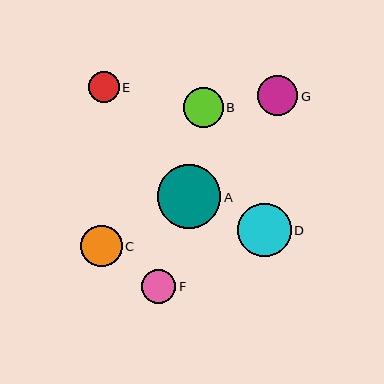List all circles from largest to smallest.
From largest to smallest: A, D, C, G, B, F, E.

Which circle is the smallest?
Circle E is the smallest with a size of approximately 30 pixels.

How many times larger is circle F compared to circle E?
Circle F is approximately 1.1 times the size of circle E.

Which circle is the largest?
Circle A is the largest with a size of approximately 63 pixels.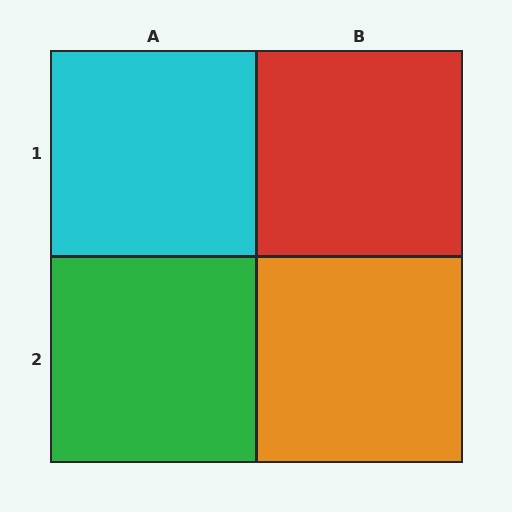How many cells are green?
1 cell is green.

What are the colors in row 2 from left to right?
Green, orange.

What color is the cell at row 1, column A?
Cyan.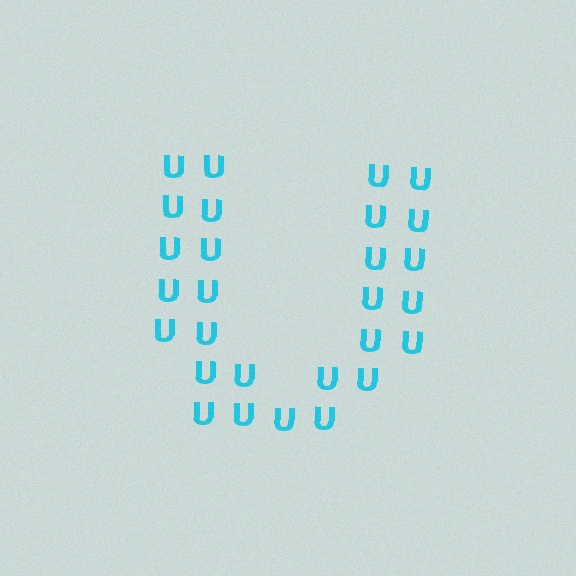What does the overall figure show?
The overall figure shows the letter U.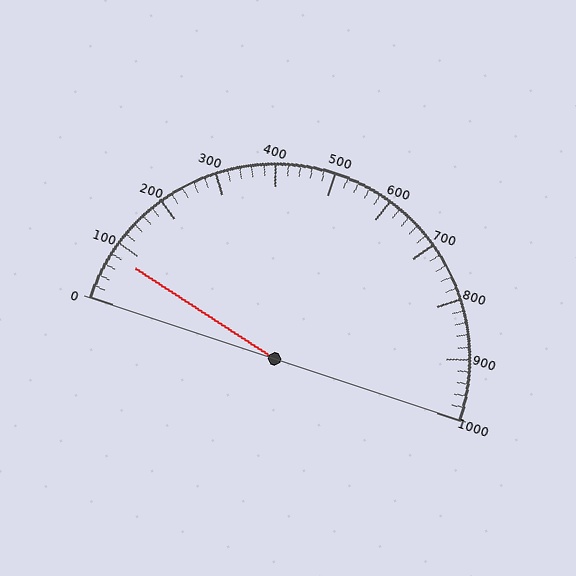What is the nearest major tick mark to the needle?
The nearest major tick mark is 100.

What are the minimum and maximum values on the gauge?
The gauge ranges from 0 to 1000.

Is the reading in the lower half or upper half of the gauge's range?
The reading is in the lower half of the range (0 to 1000).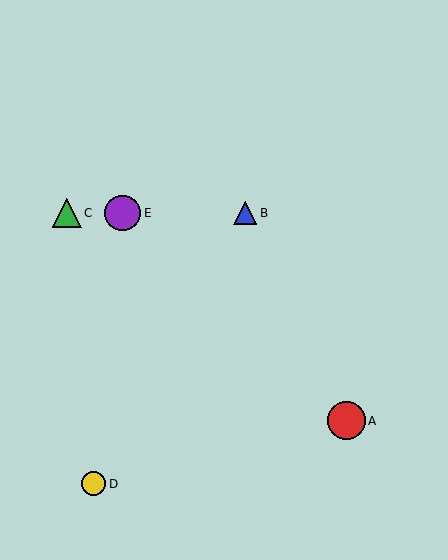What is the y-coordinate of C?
Object C is at y≈213.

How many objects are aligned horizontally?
3 objects (B, C, E) are aligned horizontally.